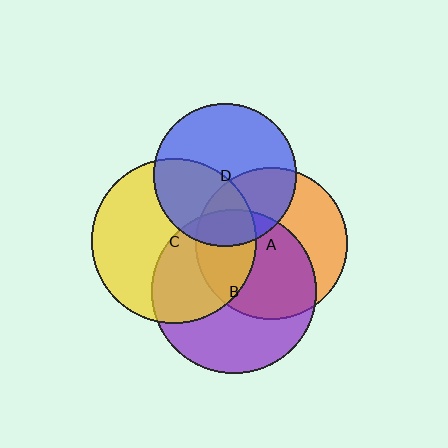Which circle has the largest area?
Circle C (yellow).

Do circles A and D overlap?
Yes.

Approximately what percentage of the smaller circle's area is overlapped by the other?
Approximately 35%.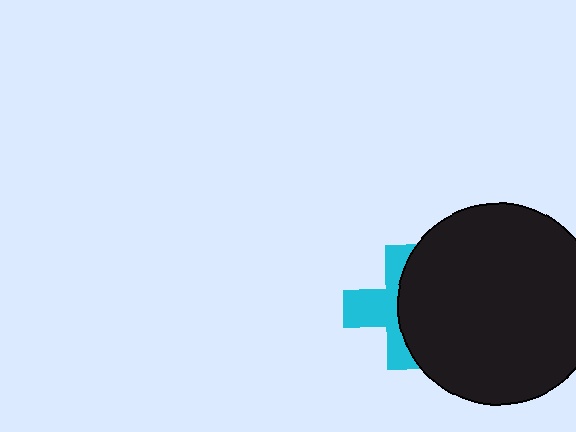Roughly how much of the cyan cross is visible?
About half of it is visible (roughly 48%).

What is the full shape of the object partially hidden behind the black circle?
The partially hidden object is a cyan cross.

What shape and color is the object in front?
The object in front is a black circle.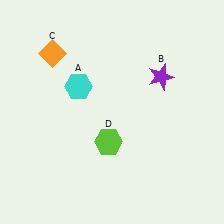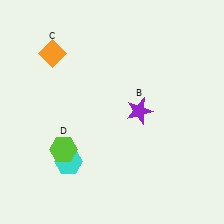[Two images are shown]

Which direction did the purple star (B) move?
The purple star (B) moved down.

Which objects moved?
The objects that moved are: the cyan hexagon (A), the purple star (B), the lime hexagon (D).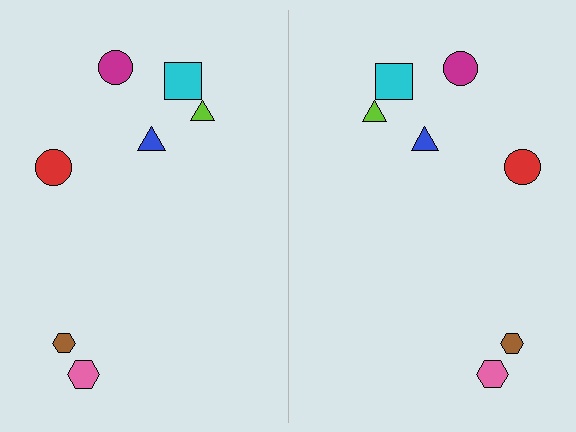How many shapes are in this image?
There are 14 shapes in this image.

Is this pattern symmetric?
Yes, this pattern has bilateral (reflection) symmetry.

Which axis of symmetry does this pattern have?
The pattern has a vertical axis of symmetry running through the center of the image.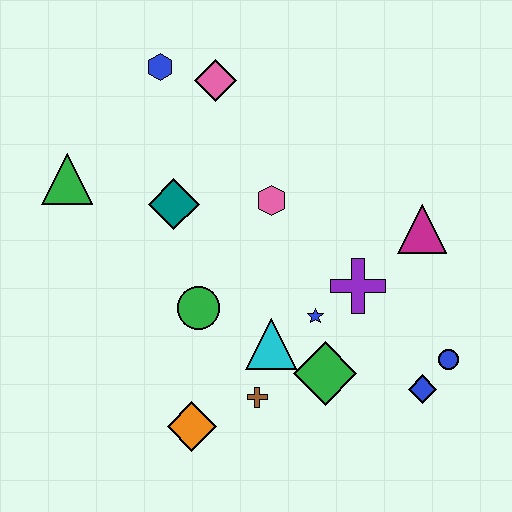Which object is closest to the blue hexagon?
The pink diamond is closest to the blue hexagon.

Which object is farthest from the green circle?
The blue circle is farthest from the green circle.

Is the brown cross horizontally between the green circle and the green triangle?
No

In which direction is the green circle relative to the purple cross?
The green circle is to the left of the purple cross.